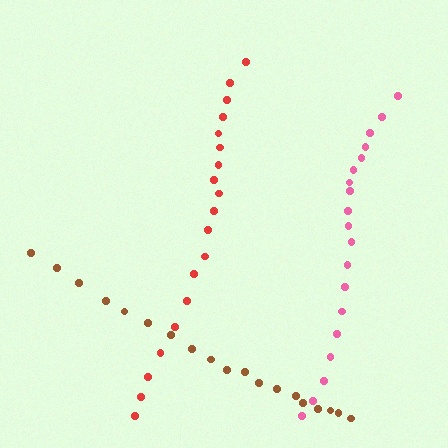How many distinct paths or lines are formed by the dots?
There are 3 distinct paths.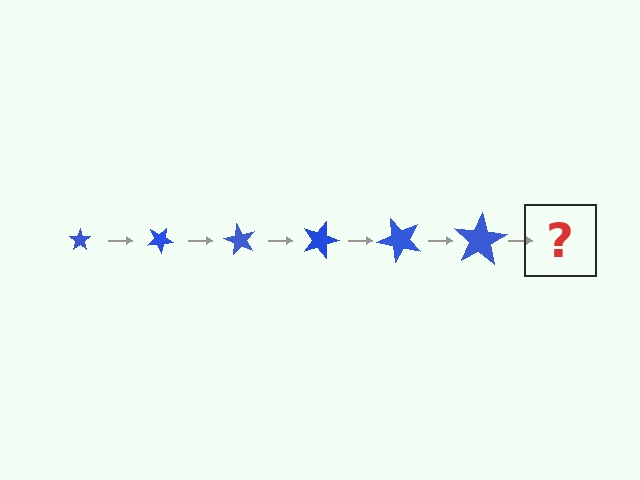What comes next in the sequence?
The next element should be a star, larger than the previous one and rotated 180 degrees from the start.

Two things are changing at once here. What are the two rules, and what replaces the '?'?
The two rules are that the star grows larger each step and it rotates 30 degrees each step. The '?' should be a star, larger than the previous one and rotated 180 degrees from the start.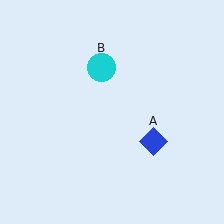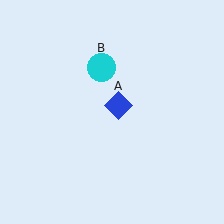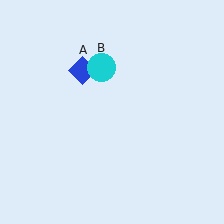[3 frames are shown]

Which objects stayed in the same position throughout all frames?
Cyan circle (object B) remained stationary.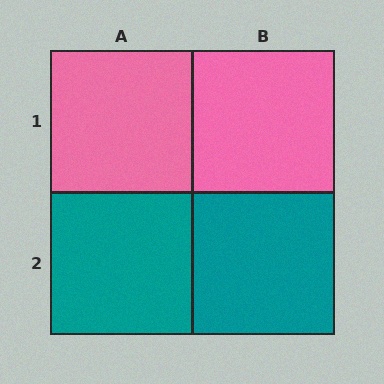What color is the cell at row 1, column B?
Pink.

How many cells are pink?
2 cells are pink.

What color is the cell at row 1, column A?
Pink.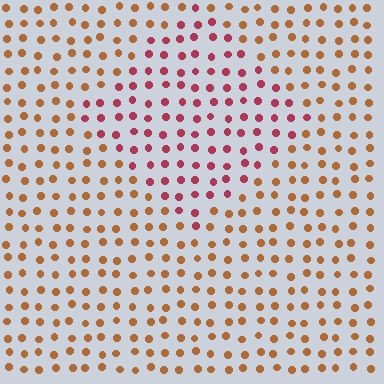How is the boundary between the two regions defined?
The boundary is defined purely by a slight shift in hue (about 42 degrees). Spacing, size, and orientation are identical on both sides.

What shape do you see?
I see a diamond.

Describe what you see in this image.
The image is filled with small brown elements in a uniform arrangement. A diamond-shaped region is visible where the elements are tinted to a slightly different hue, forming a subtle color boundary.